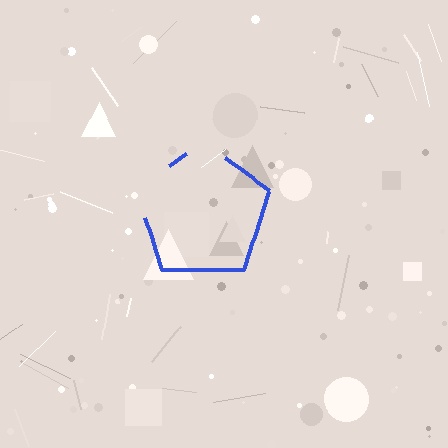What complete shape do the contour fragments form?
The contour fragments form a pentagon.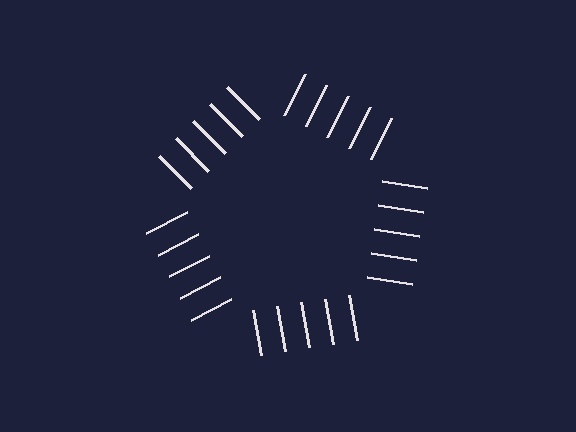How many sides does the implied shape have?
5 sides — the line-ends trace a pentagon.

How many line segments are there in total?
25 — 5 along each of the 5 edges.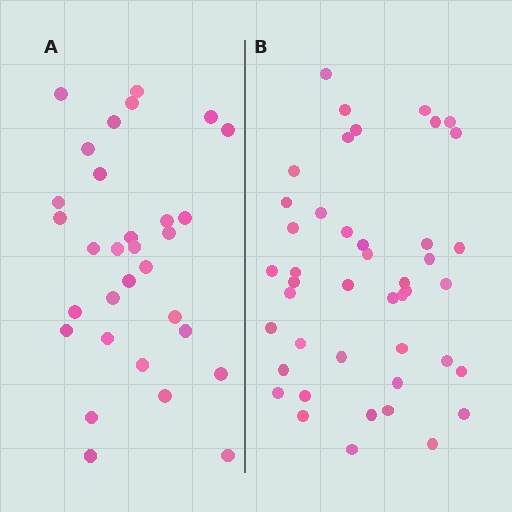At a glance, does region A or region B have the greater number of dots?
Region B (the right region) has more dots.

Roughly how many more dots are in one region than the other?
Region B has approximately 15 more dots than region A.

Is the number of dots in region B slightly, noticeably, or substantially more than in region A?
Region B has noticeably more, but not dramatically so. The ratio is roughly 1.4 to 1.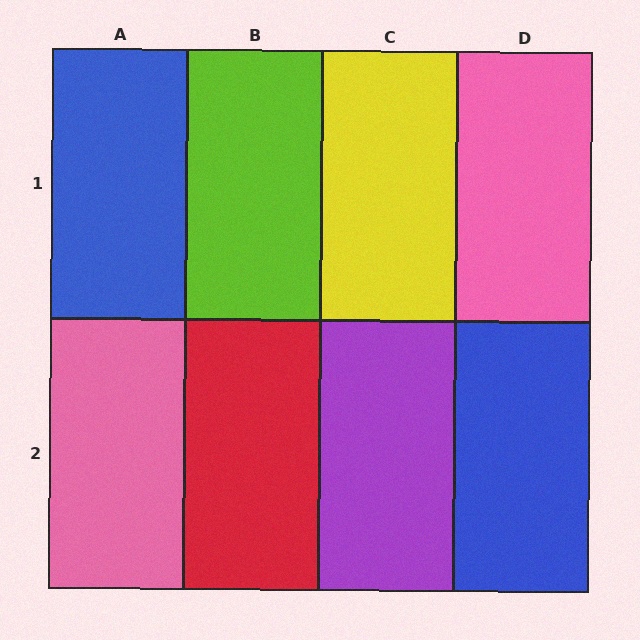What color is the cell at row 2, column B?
Red.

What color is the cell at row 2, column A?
Pink.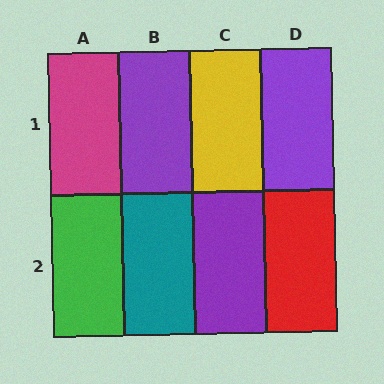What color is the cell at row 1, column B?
Purple.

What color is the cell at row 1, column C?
Yellow.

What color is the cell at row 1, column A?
Magenta.